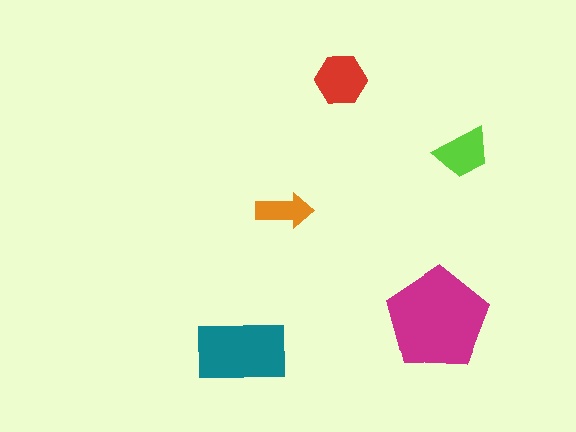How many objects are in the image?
There are 5 objects in the image.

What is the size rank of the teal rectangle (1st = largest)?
2nd.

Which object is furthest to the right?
The lime trapezoid is rightmost.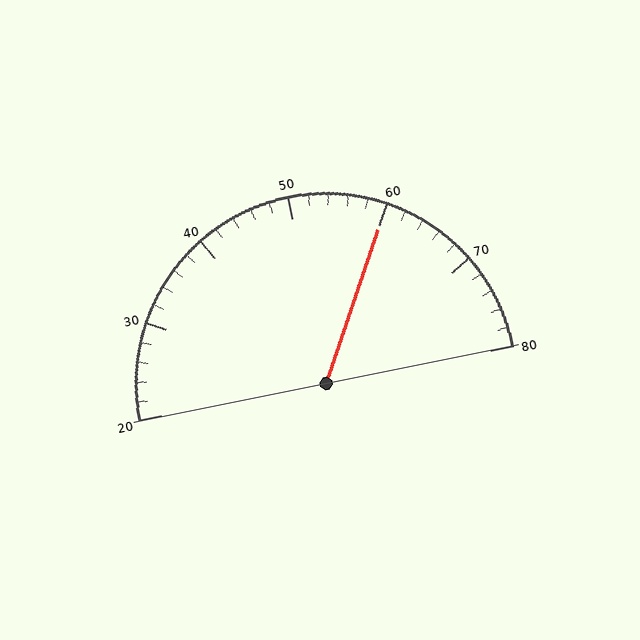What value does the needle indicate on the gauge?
The needle indicates approximately 60.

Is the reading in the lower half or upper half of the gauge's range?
The reading is in the upper half of the range (20 to 80).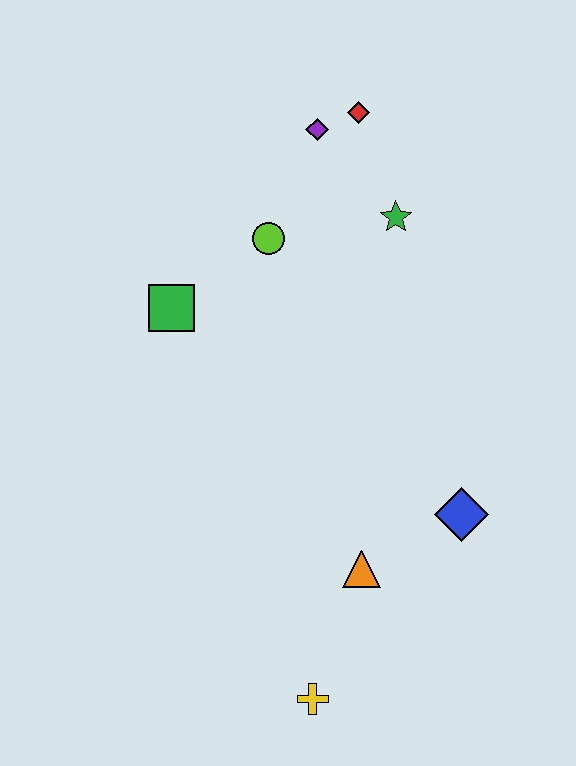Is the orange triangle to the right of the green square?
Yes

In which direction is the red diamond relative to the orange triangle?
The red diamond is above the orange triangle.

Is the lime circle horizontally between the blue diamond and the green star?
No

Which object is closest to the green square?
The lime circle is closest to the green square.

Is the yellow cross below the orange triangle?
Yes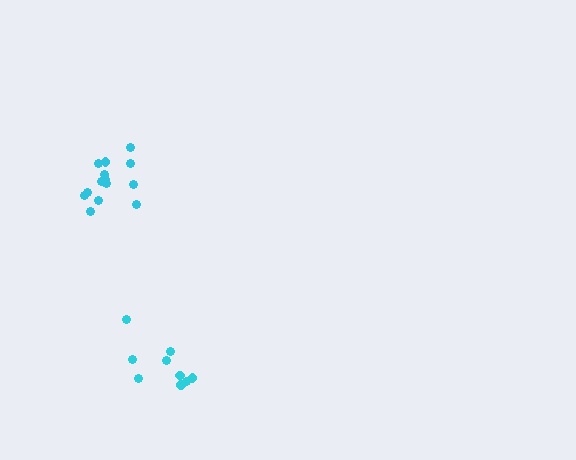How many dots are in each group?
Group 1: 9 dots, Group 2: 14 dots (23 total).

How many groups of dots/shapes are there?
There are 2 groups.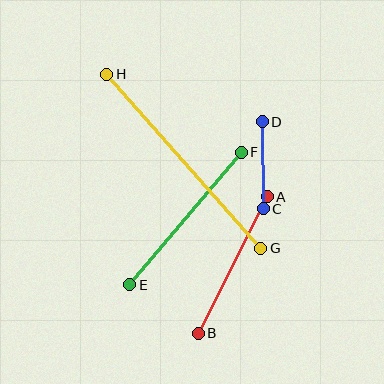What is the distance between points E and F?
The distance is approximately 173 pixels.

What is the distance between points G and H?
The distance is approximately 233 pixels.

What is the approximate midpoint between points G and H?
The midpoint is at approximately (184, 161) pixels.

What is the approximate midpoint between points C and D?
The midpoint is at approximately (263, 165) pixels.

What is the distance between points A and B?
The distance is approximately 153 pixels.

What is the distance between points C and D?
The distance is approximately 87 pixels.